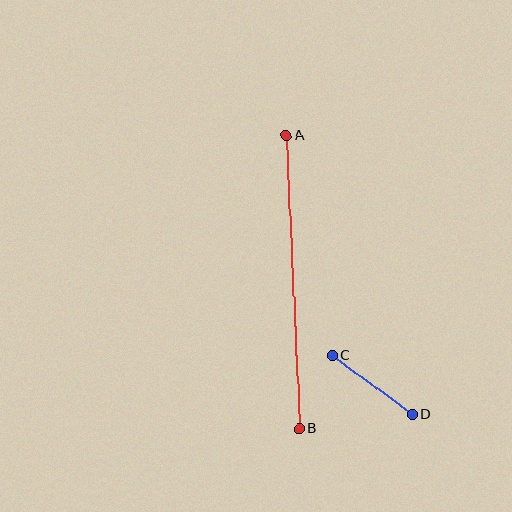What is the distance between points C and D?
The distance is approximately 99 pixels.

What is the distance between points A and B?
The distance is approximately 294 pixels.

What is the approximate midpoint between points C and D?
The midpoint is at approximately (372, 385) pixels.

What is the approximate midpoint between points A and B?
The midpoint is at approximately (293, 282) pixels.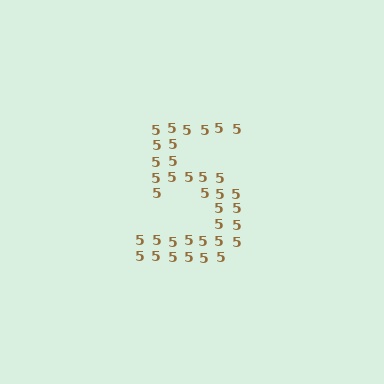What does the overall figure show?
The overall figure shows the digit 5.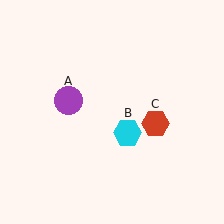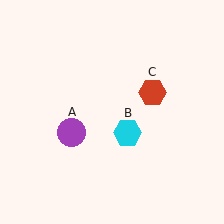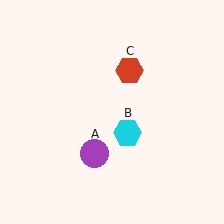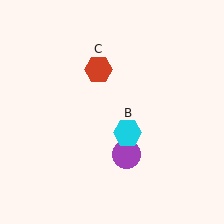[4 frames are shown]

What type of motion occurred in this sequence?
The purple circle (object A), red hexagon (object C) rotated counterclockwise around the center of the scene.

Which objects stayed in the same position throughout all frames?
Cyan hexagon (object B) remained stationary.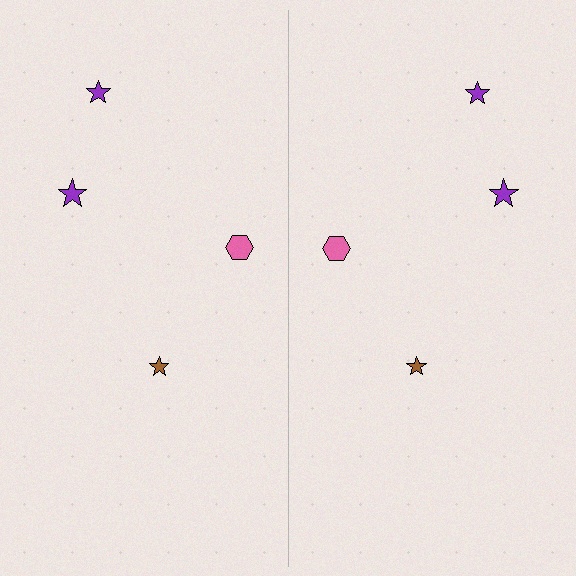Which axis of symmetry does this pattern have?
The pattern has a vertical axis of symmetry running through the center of the image.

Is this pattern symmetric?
Yes, this pattern has bilateral (reflection) symmetry.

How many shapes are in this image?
There are 8 shapes in this image.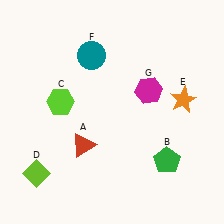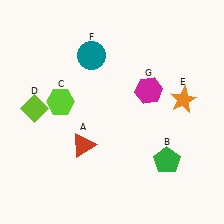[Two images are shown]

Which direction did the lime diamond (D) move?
The lime diamond (D) moved up.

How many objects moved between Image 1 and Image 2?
1 object moved between the two images.